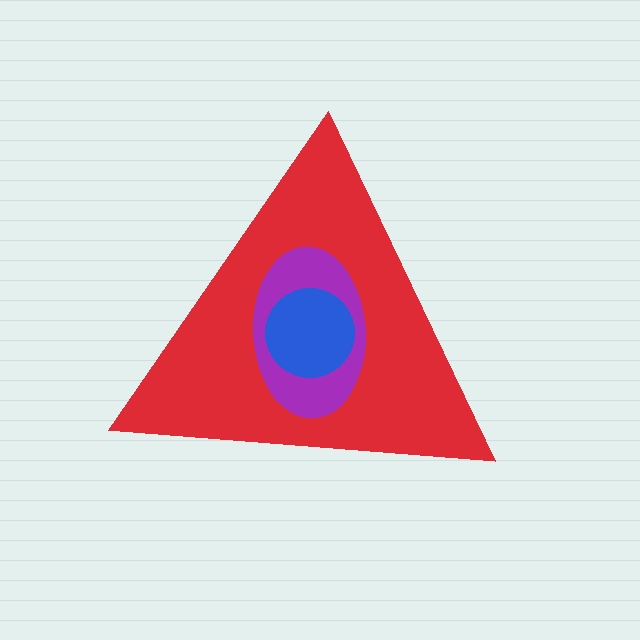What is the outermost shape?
The red triangle.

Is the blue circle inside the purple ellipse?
Yes.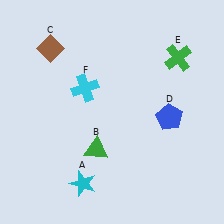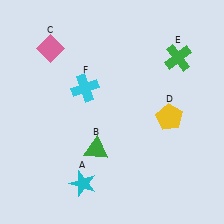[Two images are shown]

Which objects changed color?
C changed from brown to pink. D changed from blue to yellow.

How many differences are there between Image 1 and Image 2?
There are 2 differences between the two images.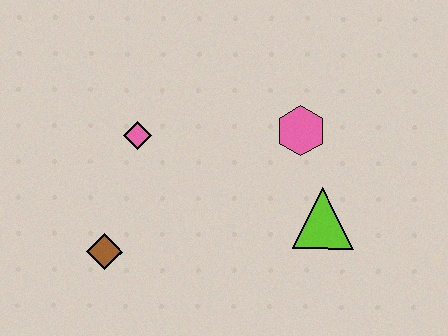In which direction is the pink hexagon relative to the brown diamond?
The pink hexagon is to the right of the brown diamond.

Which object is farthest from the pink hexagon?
The brown diamond is farthest from the pink hexagon.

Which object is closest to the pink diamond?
The brown diamond is closest to the pink diamond.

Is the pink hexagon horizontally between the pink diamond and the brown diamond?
No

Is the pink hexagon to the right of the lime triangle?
No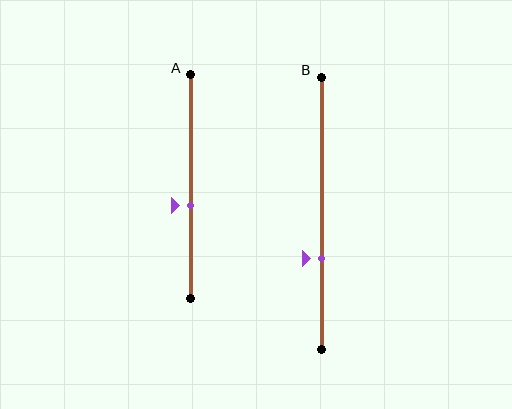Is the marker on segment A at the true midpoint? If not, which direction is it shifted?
No, the marker on segment A is shifted downward by about 8% of the segment length.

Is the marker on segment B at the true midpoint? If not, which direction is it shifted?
No, the marker on segment B is shifted downward by about 17% of the segment length.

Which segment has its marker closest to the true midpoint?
Segment A has its marker closest to the true midpoint.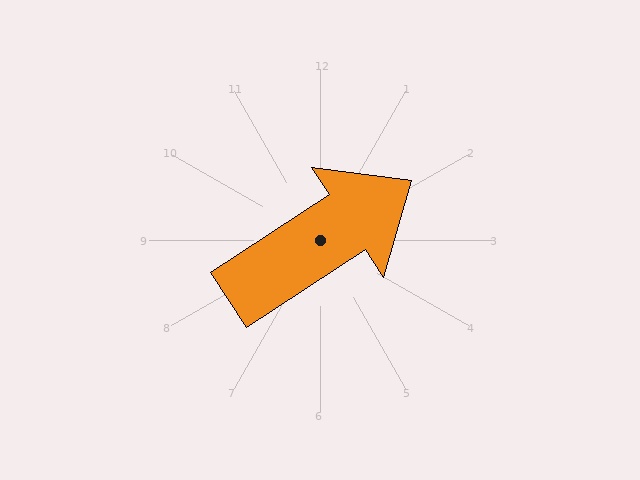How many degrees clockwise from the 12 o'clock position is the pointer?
Approximately 57 degrees.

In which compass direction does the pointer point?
Northeast.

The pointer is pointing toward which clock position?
Roughly 2 o'clock.